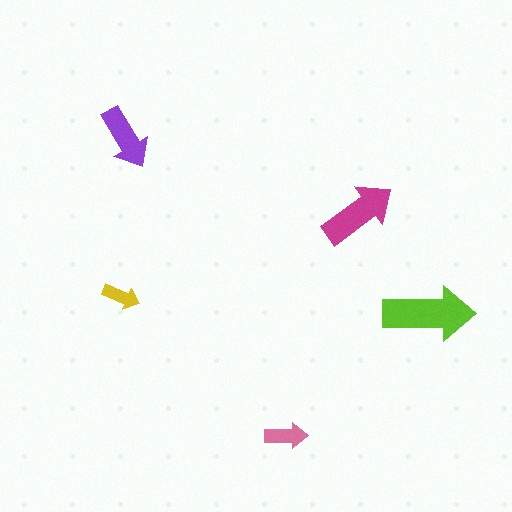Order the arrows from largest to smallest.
the lime one, the magenta one, the purple one, the pink one, the yellow one.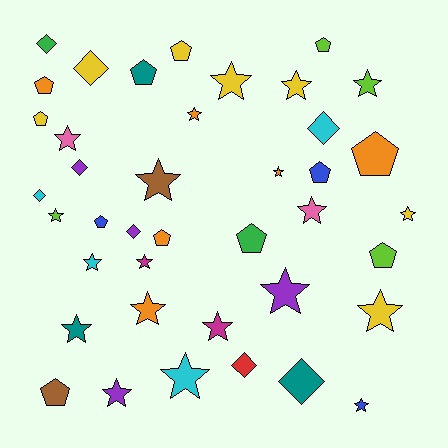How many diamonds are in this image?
There are 8 diamonds.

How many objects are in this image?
There are 40 objects.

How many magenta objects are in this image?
There are 2 magenta objects.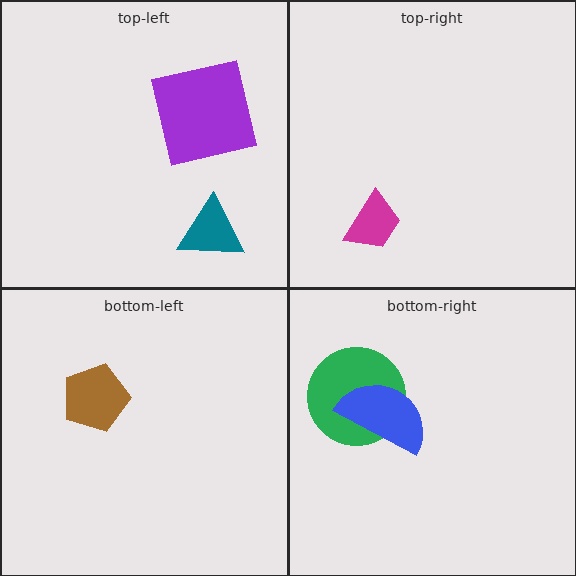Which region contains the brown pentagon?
The bottom-left region.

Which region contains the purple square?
The top-left region.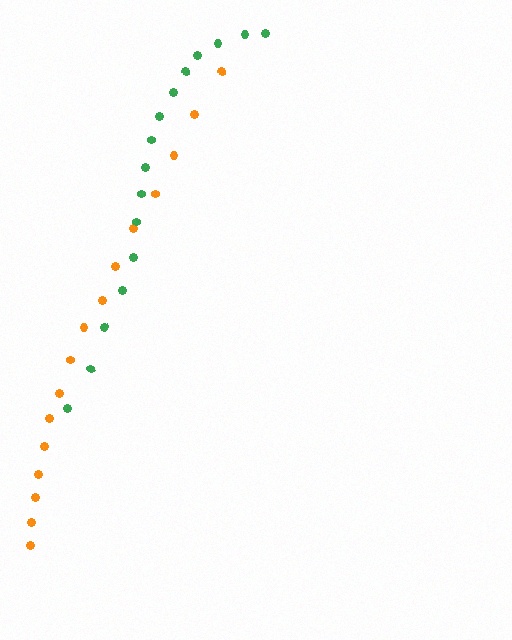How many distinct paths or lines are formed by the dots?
There are 2 distinct paths.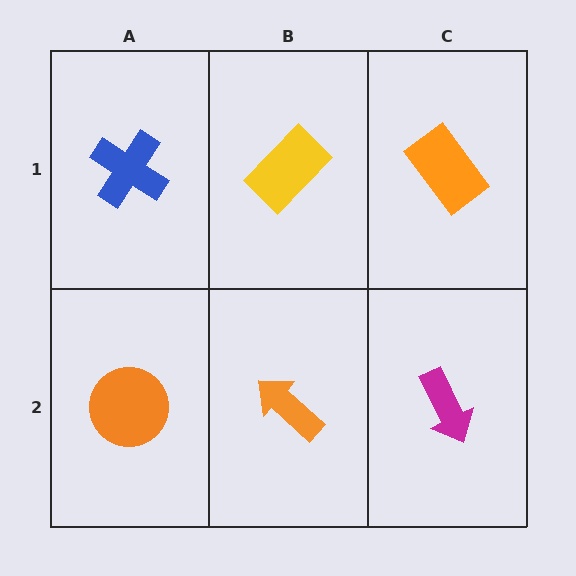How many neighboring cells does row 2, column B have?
3.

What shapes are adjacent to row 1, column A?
An orange circle (row 2, column A), a yellow rectangle (row 1, column B).